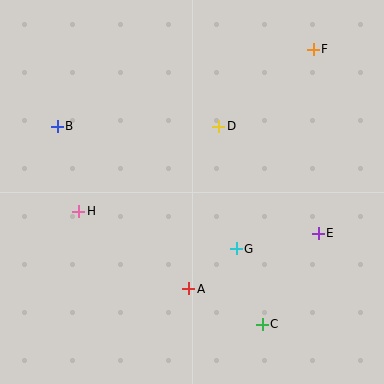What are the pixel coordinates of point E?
Point E is at (318, 233).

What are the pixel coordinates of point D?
Point D is at (219, 126).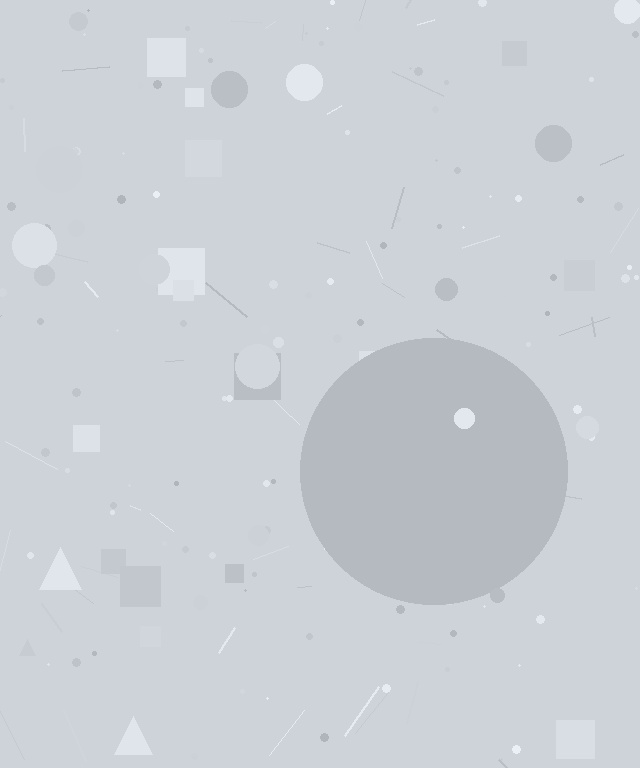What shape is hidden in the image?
A circle is hidden in the image.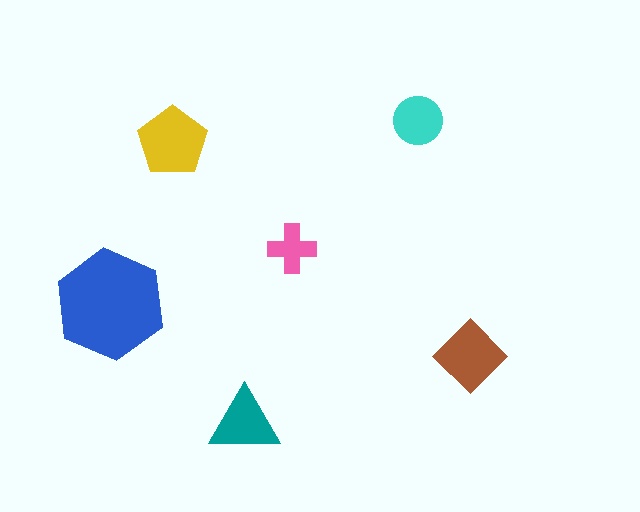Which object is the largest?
The blue hexagon.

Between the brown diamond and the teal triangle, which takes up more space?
The brown diamond.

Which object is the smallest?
The pink cross.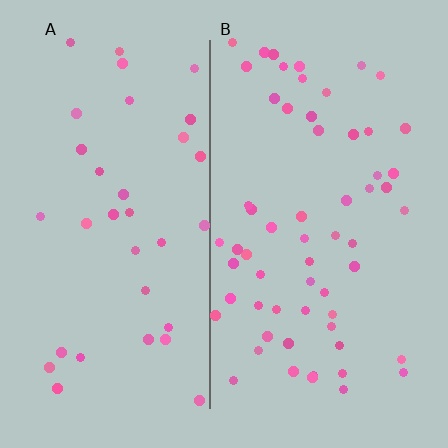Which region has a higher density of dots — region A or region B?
B (the right).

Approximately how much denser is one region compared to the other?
Approximately 1.8× — region B over region A.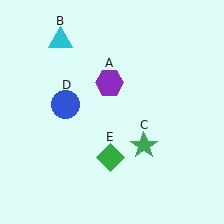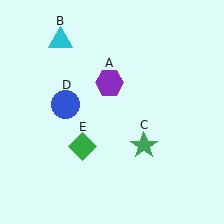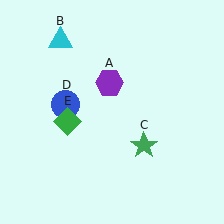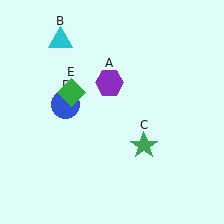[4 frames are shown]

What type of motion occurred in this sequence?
The green diamond (object E) rotated clockwise around the center of the scene.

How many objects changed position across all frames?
1 object changed position: green diamond (object E).